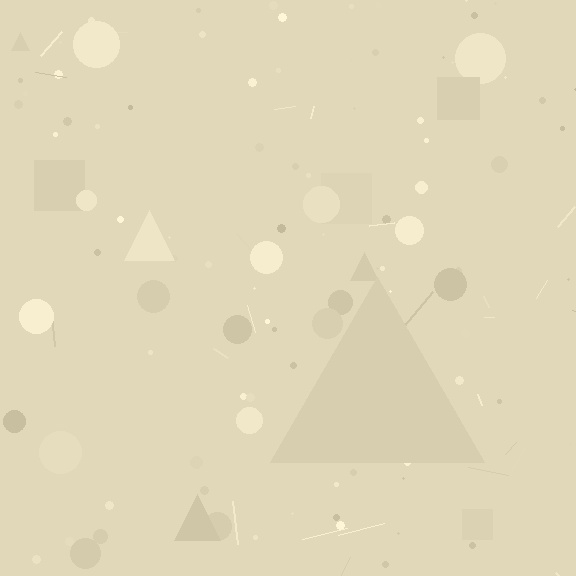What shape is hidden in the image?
A triangle is hidden in the image.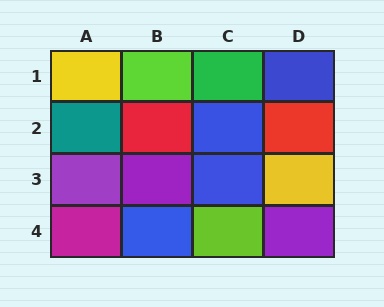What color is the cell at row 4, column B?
Blue.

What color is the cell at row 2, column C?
Blue.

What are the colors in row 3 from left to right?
Purple, purple, blue, yellow.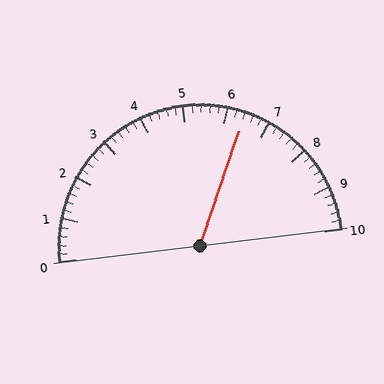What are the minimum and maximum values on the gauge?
The gauge ranges from 0 to 10.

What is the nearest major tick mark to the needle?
The nearest major tick mark is 6.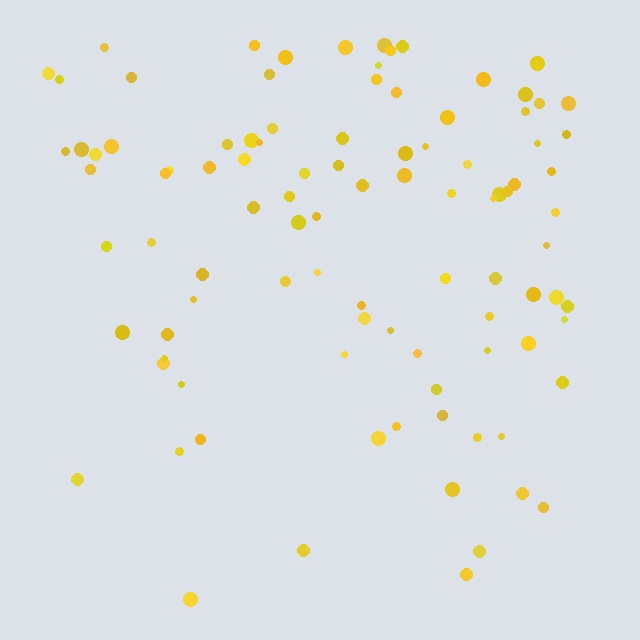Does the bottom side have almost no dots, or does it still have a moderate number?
Still a moderate number, just noticeably fewer than the top.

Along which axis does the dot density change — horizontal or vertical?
Vertical.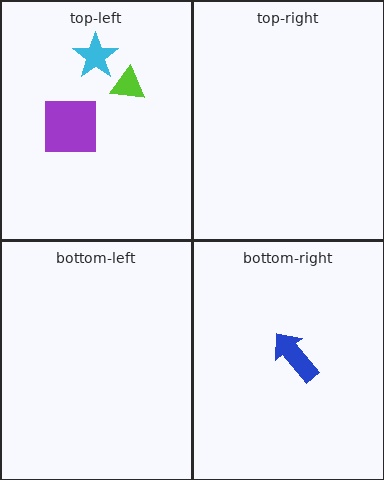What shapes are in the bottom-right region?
The blue arrow.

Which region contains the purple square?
The top-left region.